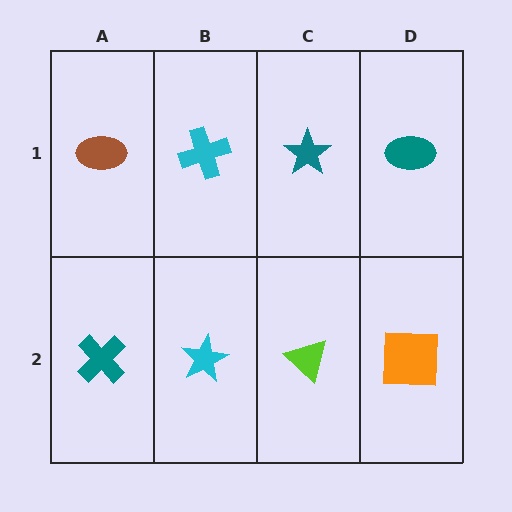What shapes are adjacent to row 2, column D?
A teal ellipse (row 1, column D), a lime triangle (row 2, column C).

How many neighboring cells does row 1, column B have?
3.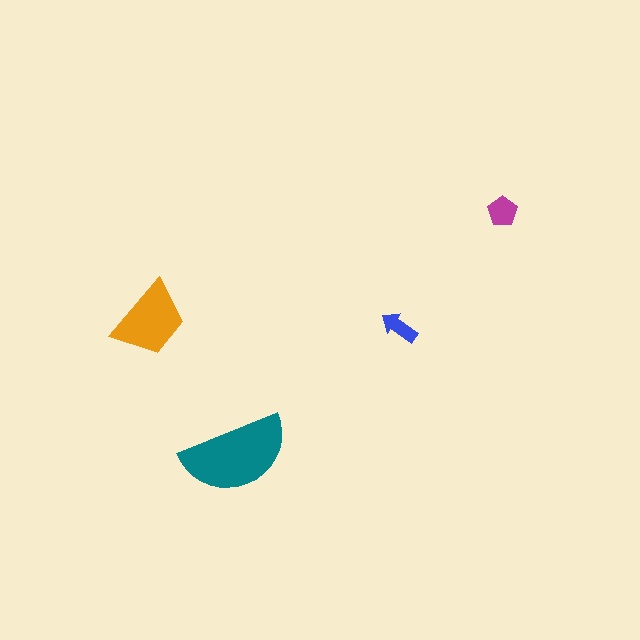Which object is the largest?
The teal semicircle.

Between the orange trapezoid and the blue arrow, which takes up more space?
The orange trapezoid.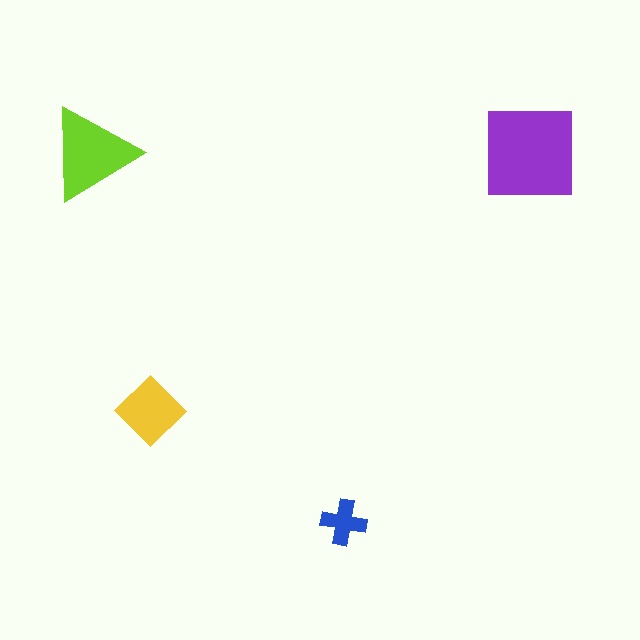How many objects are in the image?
There are 4 objects in the image.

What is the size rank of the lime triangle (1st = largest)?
2nd.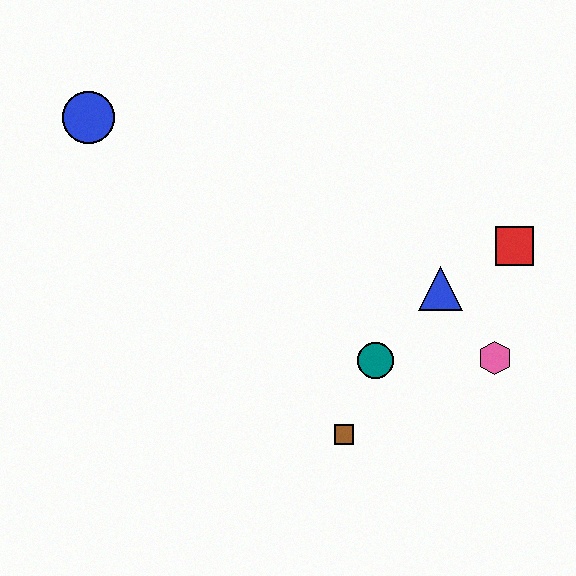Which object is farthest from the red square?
The blue circle is farthest from the red square.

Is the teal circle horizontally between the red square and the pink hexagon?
No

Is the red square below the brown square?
No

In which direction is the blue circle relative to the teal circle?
The blue circle is to the left of the teal circle.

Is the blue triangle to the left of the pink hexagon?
Yes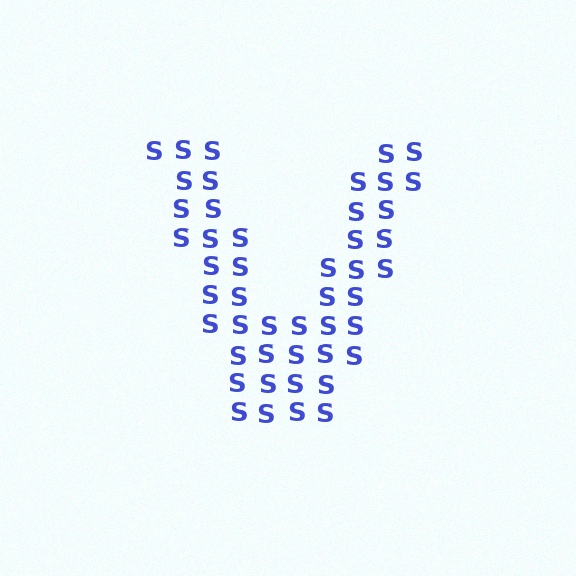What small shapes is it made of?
It is made of small letter S's.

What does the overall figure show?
The overall figure shows the letter V.